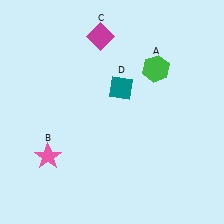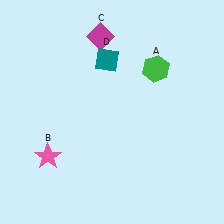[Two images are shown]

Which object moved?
The teal diamond (D) moved up.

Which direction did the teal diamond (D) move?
The teal diamond (D) moved up.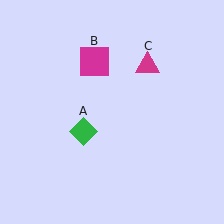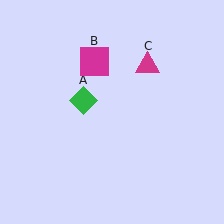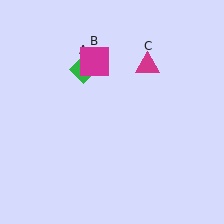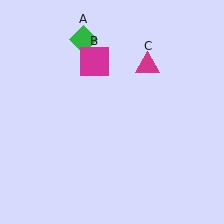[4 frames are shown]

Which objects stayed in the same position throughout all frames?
Magenta square (object B) and magenta triangle (object C) remained stationary.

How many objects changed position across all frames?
1 object changed position: green diamond (object A).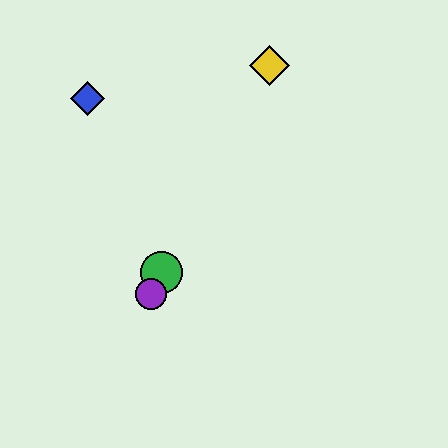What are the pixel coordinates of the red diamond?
The red diamond is at (270, 65).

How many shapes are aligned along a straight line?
4 shapes (the red diamond, the green circle, the yellow diamond, the purple circle) are aligned along a straight line.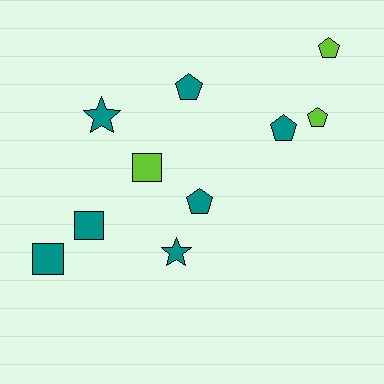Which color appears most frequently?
Teal, with 7 objects.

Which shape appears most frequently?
Pentagon, with 5 objects.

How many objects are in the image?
There are 10 objects.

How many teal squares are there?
There are 2 teal squares.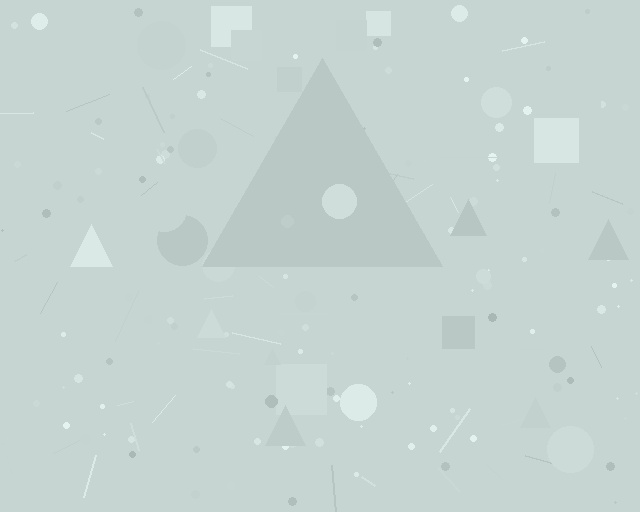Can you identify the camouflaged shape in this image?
The camouflaged shape is a triangle.